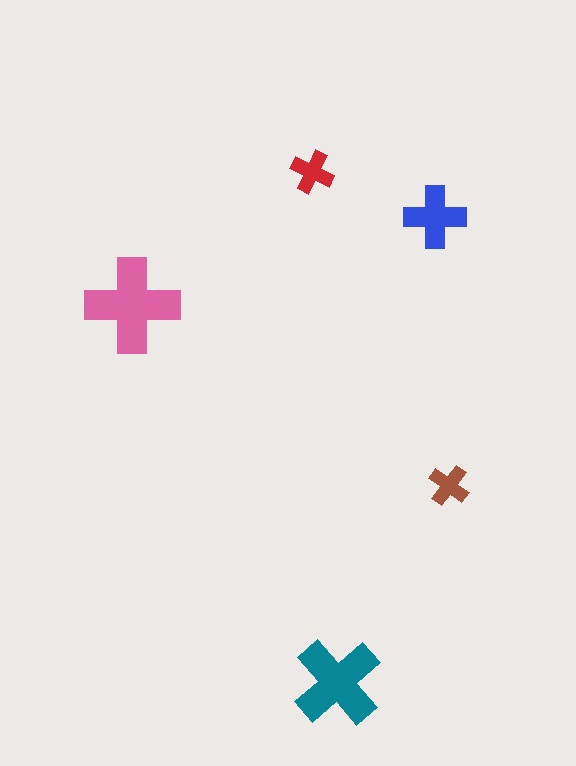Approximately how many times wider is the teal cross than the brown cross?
About 2 times wider.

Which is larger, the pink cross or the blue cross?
The pink one.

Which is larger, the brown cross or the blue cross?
The blue one.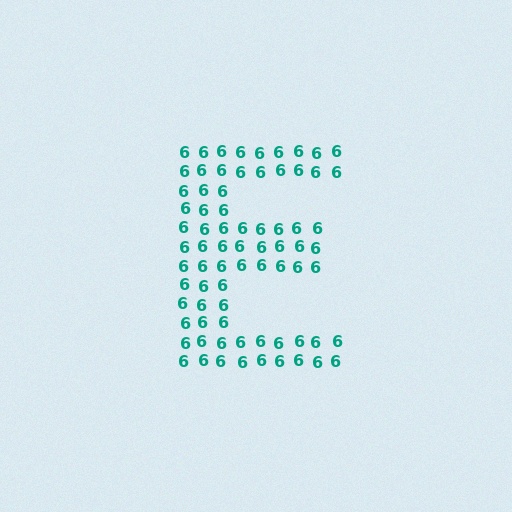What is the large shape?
The large shape is the letter E.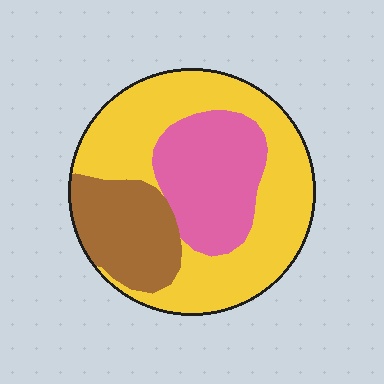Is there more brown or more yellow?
Yellow.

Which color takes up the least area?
Brown, at roughly 20%.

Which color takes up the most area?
Yellow, at roughly 55%.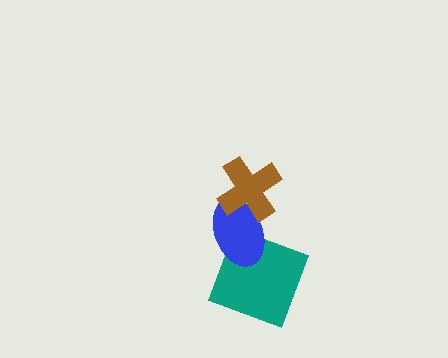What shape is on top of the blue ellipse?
The brown cross is on top of the blue ellipse.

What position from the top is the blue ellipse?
The blue ellipse is 2nd from the top.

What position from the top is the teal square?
The teal square is 3rd from the top.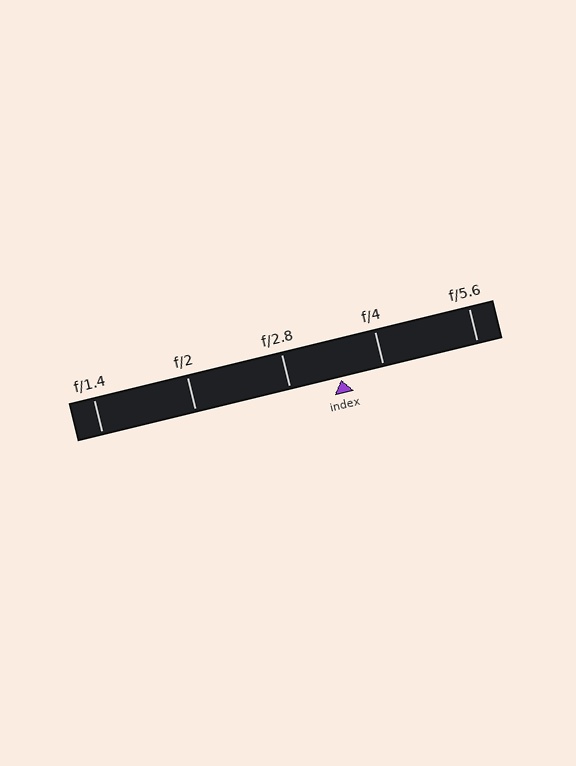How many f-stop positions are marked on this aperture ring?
There are 5 f-stop positions marked.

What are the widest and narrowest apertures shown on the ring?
The widest aperture shown is f/1.4 and the narrowest is f/5.6.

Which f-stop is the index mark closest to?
The index mark is closest to f/4.